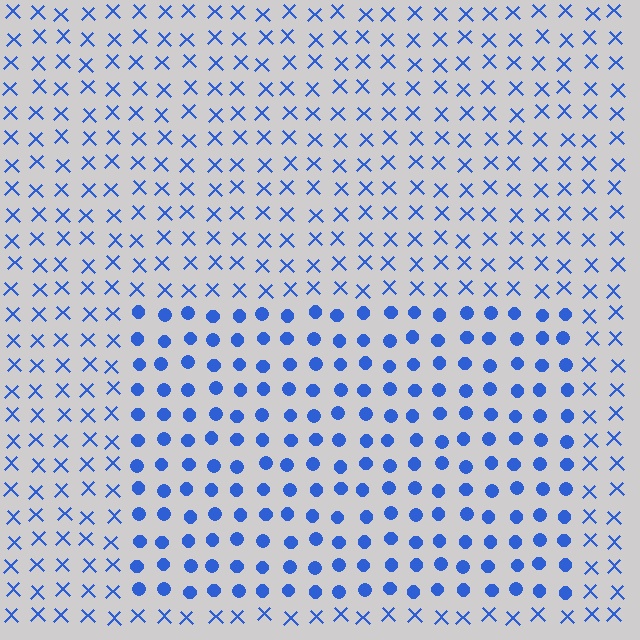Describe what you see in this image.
The image is filled with small blue elements arranged in a uniform grid. A rectangle-shaped region contains circles, while the surrounding area contains X marks. The boundary is defined purely by the change in element shape.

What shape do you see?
I see a rectangle.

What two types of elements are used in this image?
The image uses circles inside the rectangle region and X marks outside it.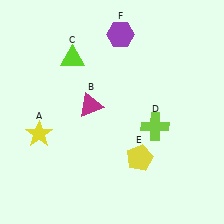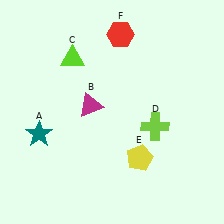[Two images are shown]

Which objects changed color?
A changed from yellow to teal. F changed from purple to red.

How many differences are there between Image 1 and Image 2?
There are 2 differences between the two images.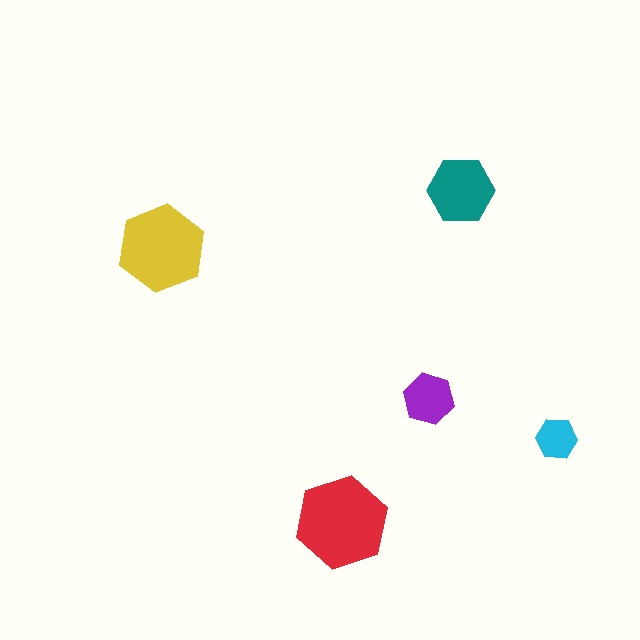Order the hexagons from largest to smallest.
the red one, the yellow one, the teal one, the purple one, the cyan one.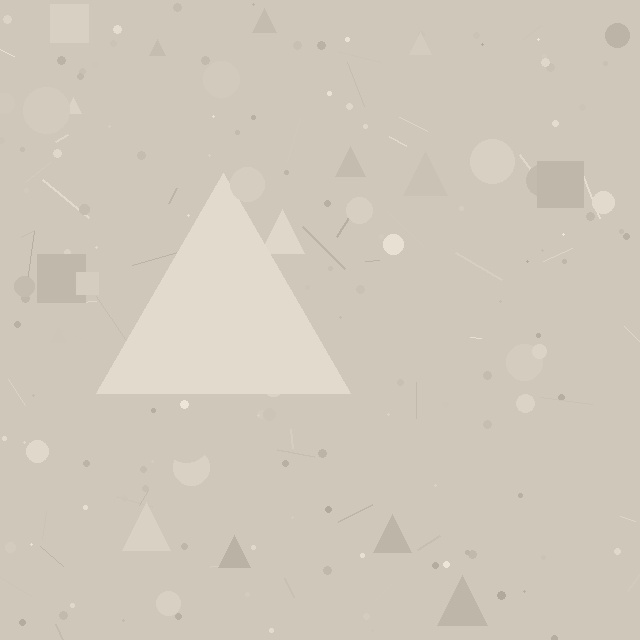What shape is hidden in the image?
A triangle is hidden in the image.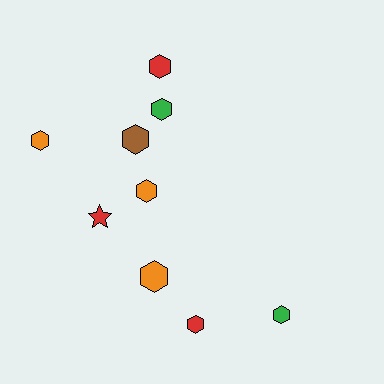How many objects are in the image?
There are 9 objects.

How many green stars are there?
There are no green stars.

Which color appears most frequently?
Red, with 3 objects.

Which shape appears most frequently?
Hexagon, with 8 objects.